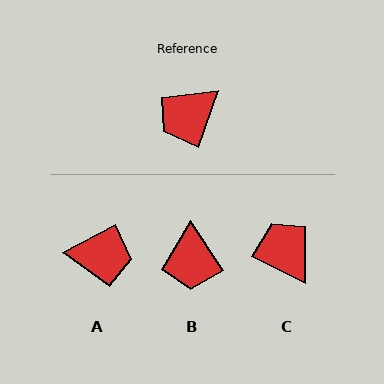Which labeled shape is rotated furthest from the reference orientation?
A, about 138 degrees away.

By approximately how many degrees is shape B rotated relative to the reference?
Approximately 54 degrees counter-clockwise.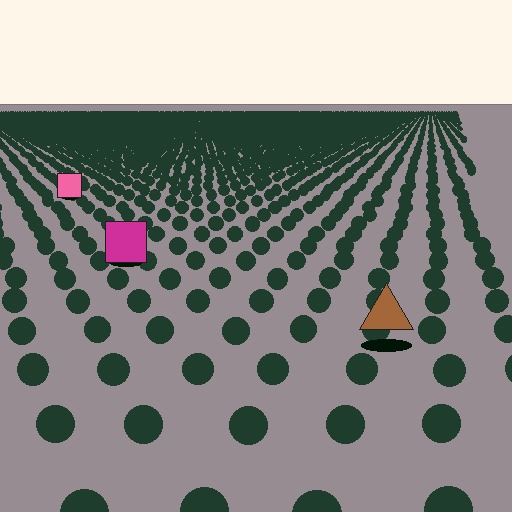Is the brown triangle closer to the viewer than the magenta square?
Yes. The brown triangle is closer — you can tell from the texture gradient: the ground texture is coarser near it.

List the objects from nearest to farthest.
From nearest to farthest: the brown triangle, the magenta square, the pink square.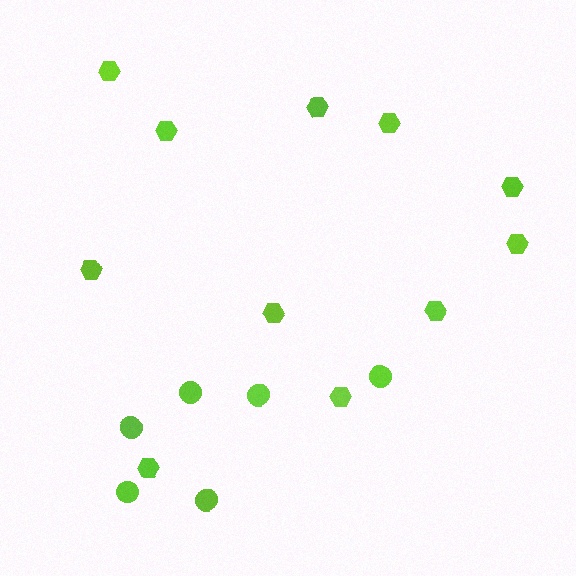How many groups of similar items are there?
There are 2 groups: one group of circles (6) and one group of hexagons (11).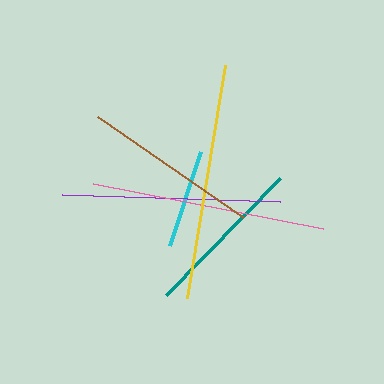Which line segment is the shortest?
The cyan line is the shortest at approximately 99 pixels.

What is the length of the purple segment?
The purple segment is approximately 218 pixels long.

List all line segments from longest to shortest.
From longest to shortest: yellow, pink, purple, brown, teal, cyan.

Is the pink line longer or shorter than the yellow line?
The yellow line is longer than the pink line.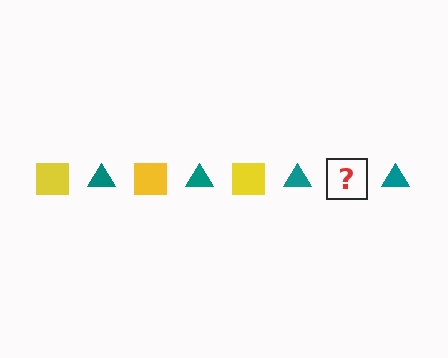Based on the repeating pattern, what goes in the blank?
The blank should be a yellow square.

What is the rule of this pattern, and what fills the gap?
The rule is that the pattern alternates between yellow square and teal triangle. The gap should be filled with a yellow square.